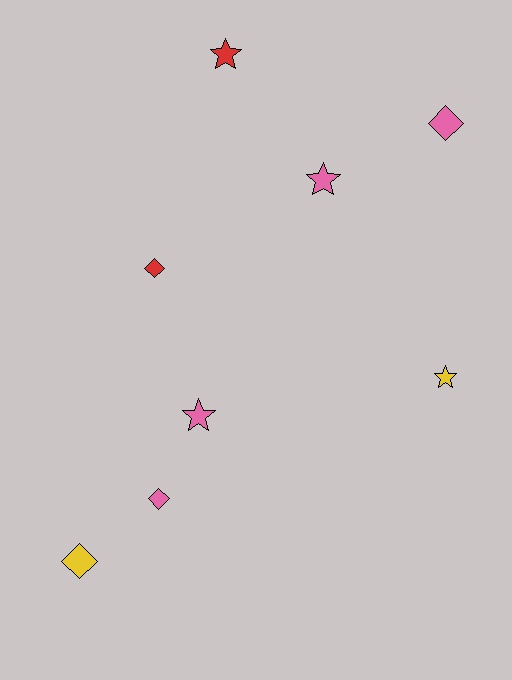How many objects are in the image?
There are 8 objects.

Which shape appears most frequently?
Diamond, with 4 objects.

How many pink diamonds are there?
There are 2 pink diamonds.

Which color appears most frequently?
Pink, with 4 objects.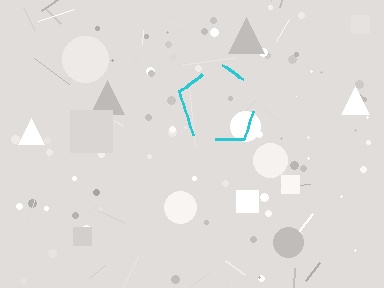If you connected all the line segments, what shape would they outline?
They would outline a pentagon.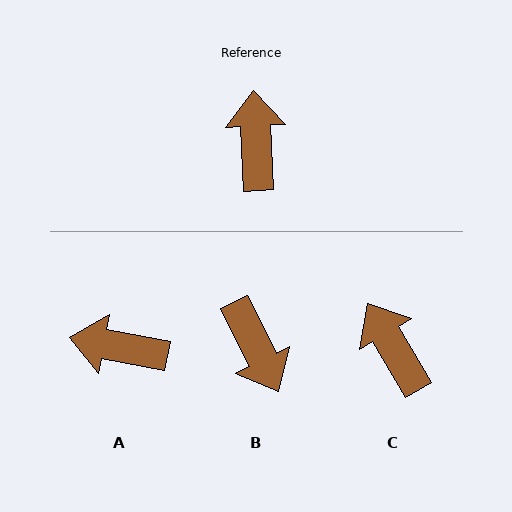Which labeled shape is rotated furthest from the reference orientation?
B, about 157 degrees away.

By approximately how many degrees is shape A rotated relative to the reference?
Approximately 76 degrees counter-clockwise.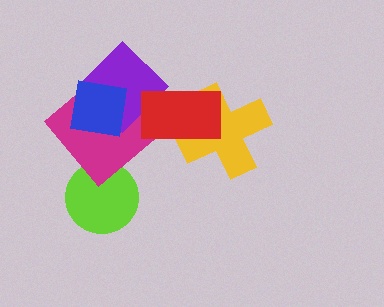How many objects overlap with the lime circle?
1 object overlaps with the lime circle.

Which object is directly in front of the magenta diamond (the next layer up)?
The purple diamond is directly in front of the magenta diamond.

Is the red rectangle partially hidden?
No, no other shape covers it.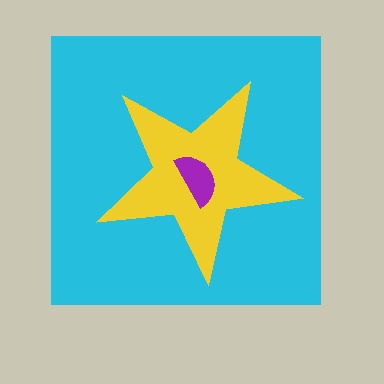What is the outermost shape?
The cyan square.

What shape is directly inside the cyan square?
The yellow star.